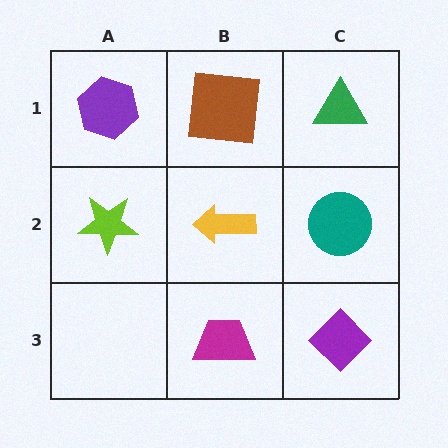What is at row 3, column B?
A magenta trapezoid.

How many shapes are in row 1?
3 shapes.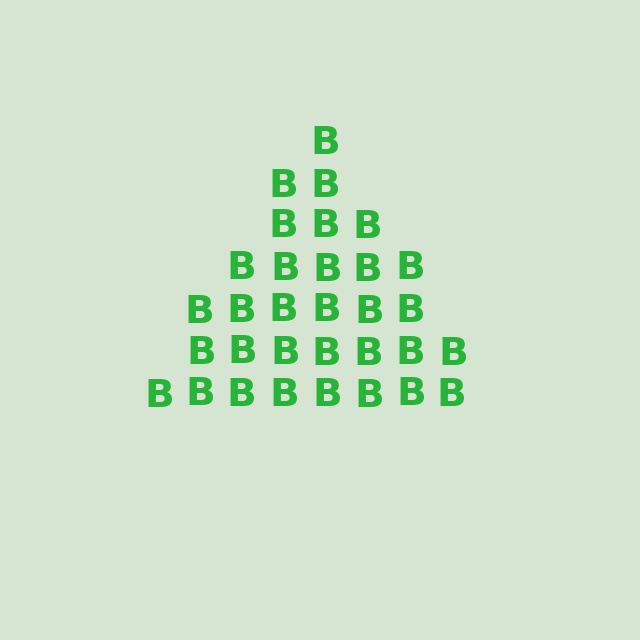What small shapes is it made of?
It is made of small letter B's.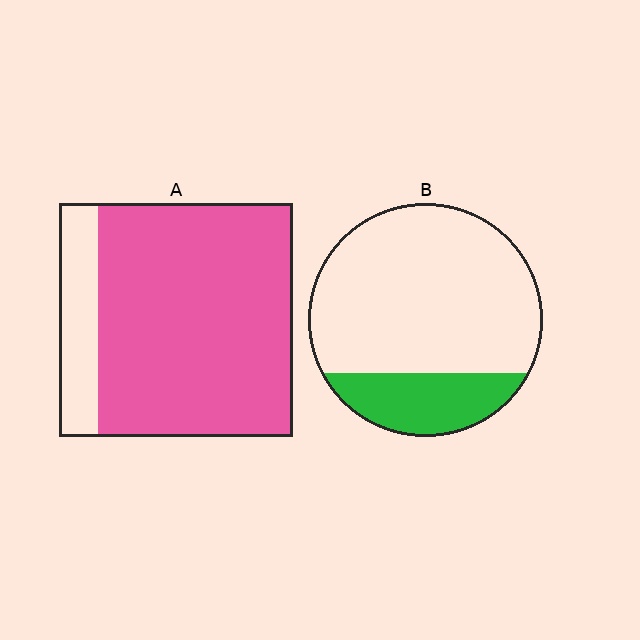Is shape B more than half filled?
No.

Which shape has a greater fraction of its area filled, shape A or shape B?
Shape A.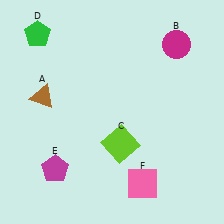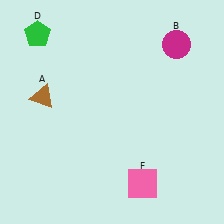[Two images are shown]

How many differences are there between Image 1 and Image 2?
There are 2 differences between the two images.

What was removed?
The magenta pentagon (E), the lime square (C) were removed in Image 2.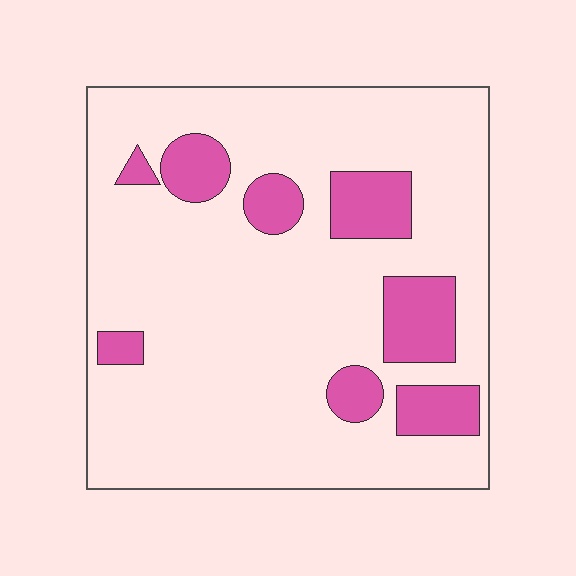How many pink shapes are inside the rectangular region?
8.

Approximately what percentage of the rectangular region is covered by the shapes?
Approximately 15%.